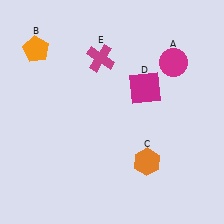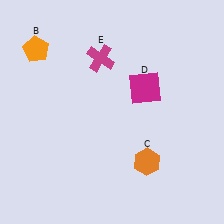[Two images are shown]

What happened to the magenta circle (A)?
The magenta circle (A) was removed in Image 2. It was in the top-right area of Image 1.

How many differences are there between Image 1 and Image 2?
There is 1 difference between the two images.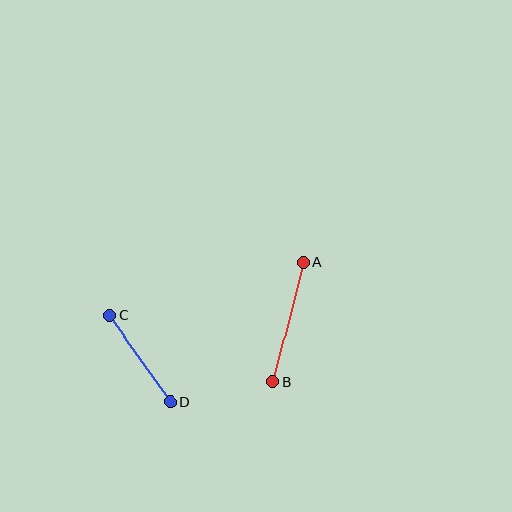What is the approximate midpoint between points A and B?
The midpoint is at approximately (288, 322) pixels.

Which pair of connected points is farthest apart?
Points A and B are farthest apart.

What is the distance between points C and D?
The distance is approximately 106 pixels.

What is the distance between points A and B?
The distance is approximately 123 pixels.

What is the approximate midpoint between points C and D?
The midpoint is at approximately (140, 358) pixels.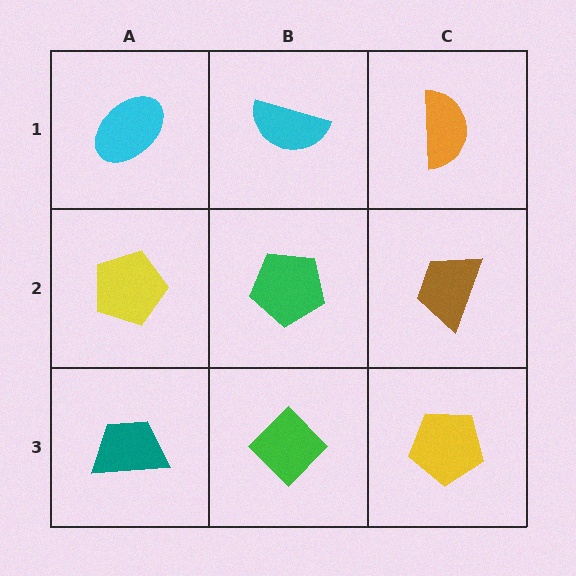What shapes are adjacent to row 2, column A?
A cyan ellipse (row 1, column A), a teal trapezoid (row 3, column A), a green pentagon (row 2, column B).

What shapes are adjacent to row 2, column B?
A cyan semicircle (row 1, column B), a green diamond (row 3, column B), a yellow pentagon (row 2, column A), a brown trapezoid (row 2, column C).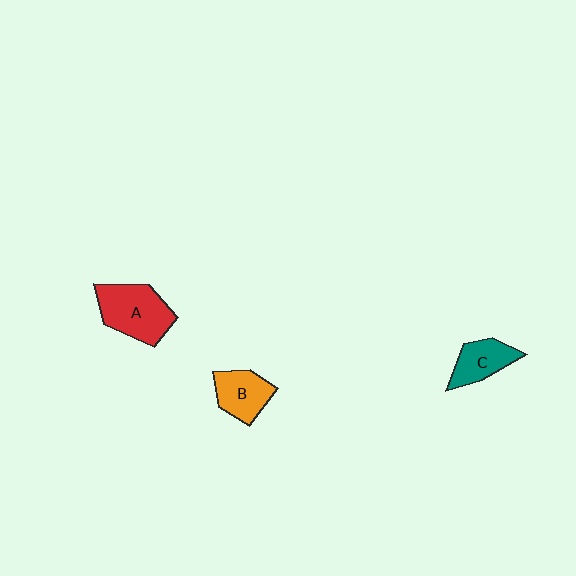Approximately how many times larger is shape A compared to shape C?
Approximately 1.6 times.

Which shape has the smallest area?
Shape C (teal).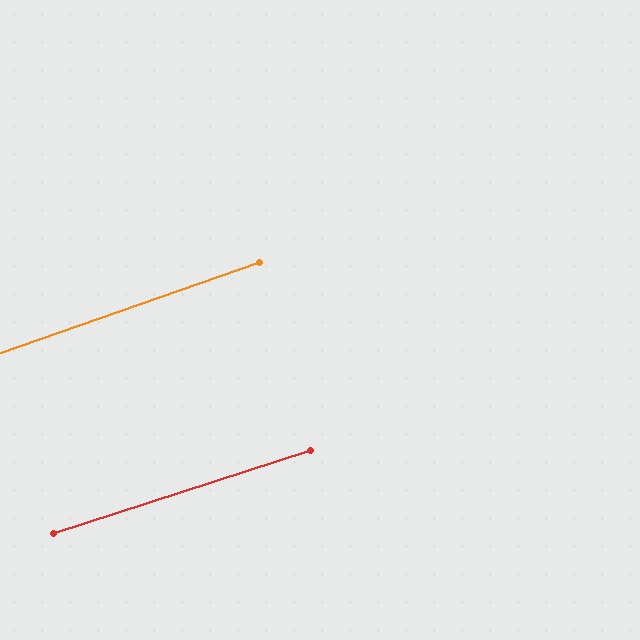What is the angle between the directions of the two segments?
Approximately 1 degree.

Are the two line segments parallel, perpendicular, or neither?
Parallel — their directions differ by only 1.2°.